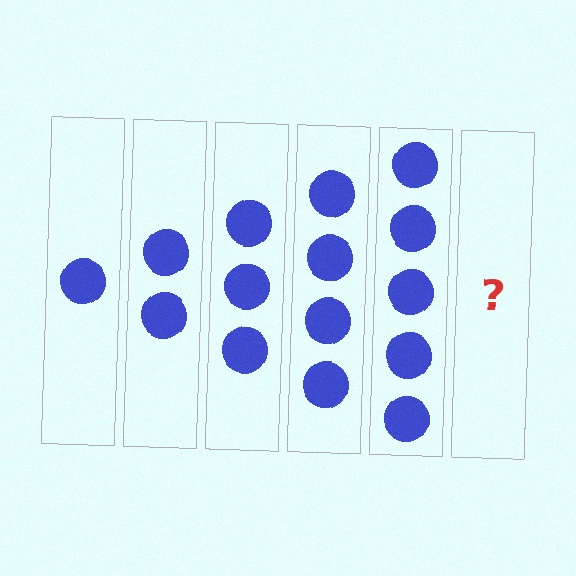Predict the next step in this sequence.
The next step is 6 circles.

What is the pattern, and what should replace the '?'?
The pattern is that each step adds one more circle. The '?' should be 6 circles.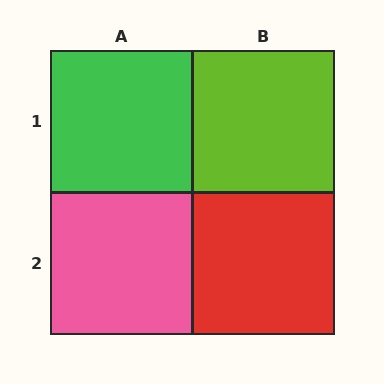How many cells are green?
1 cell is green.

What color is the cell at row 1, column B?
Lime.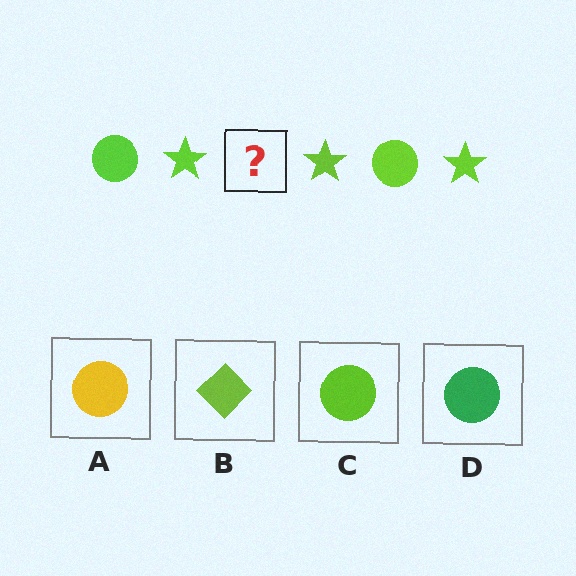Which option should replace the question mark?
Option C.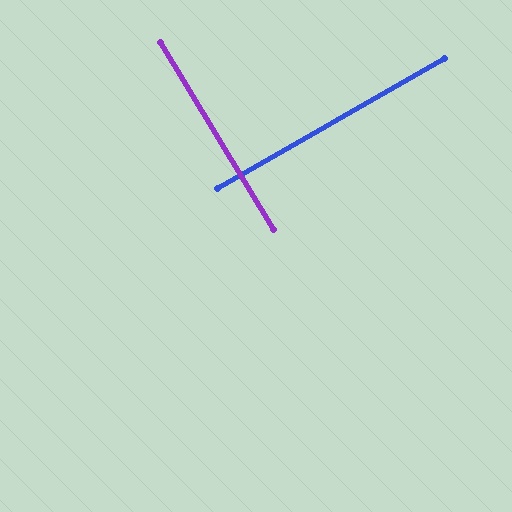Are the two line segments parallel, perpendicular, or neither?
Perpendicular — they meet at approximately 89°.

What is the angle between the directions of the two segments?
Approximately 89 degrees.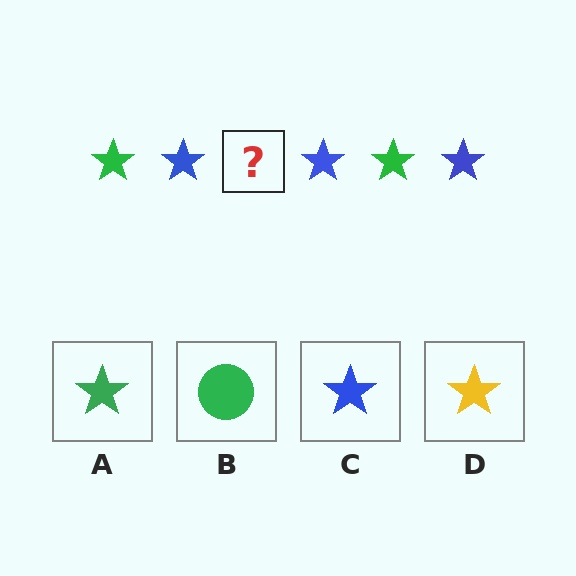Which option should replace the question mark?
Option A.